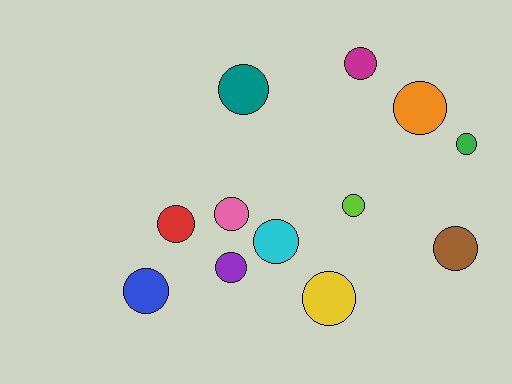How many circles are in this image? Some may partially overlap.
There are 12 circles.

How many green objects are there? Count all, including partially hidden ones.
There is 1 green object.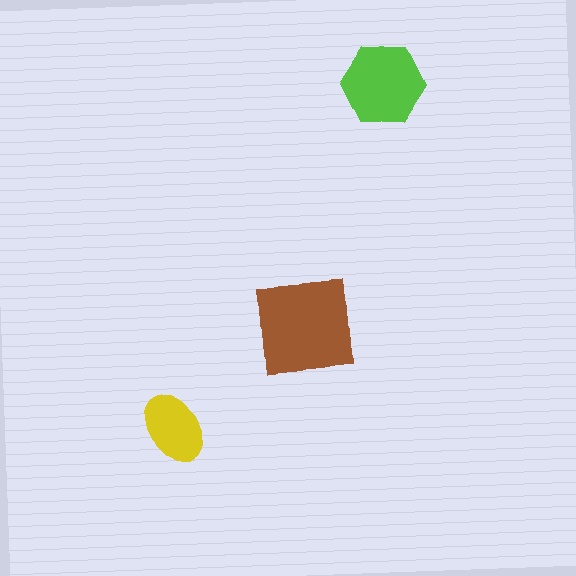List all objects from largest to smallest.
The brown square, the lime hexagon, the yellow ellipse.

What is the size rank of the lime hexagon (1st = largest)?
2nd.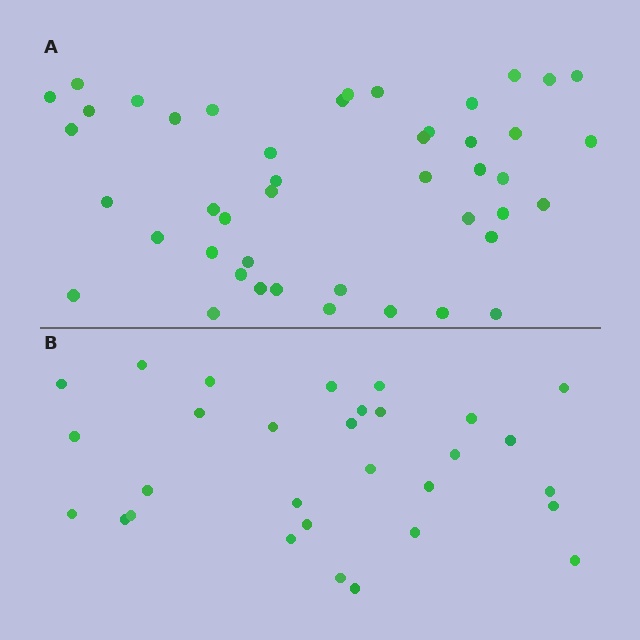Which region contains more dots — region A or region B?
Region A (the top region) has more dots.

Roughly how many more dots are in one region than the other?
Region A has approximately 15 more dots than region B.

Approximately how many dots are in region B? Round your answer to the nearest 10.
About 30 dots.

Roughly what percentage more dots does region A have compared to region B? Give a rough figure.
About 50% more.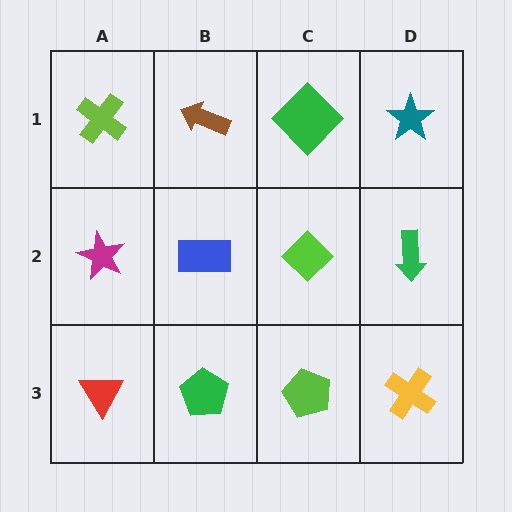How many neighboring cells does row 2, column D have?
3.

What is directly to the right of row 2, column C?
A green arrow.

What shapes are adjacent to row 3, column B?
A blue rectangle (row 2, column B), a red triangle (row 3, column A), a lime pentagon (row 3, column C).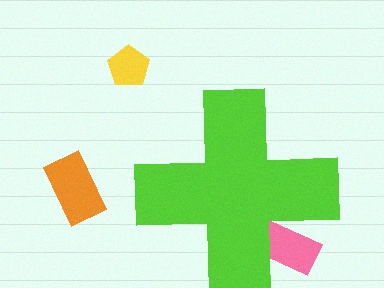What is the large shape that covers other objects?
A lime cross.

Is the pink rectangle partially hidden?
Yes, the pink rectangle is partially hidden behind the lime cross.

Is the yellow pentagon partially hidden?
No, the yellow pentagon is fully visible.